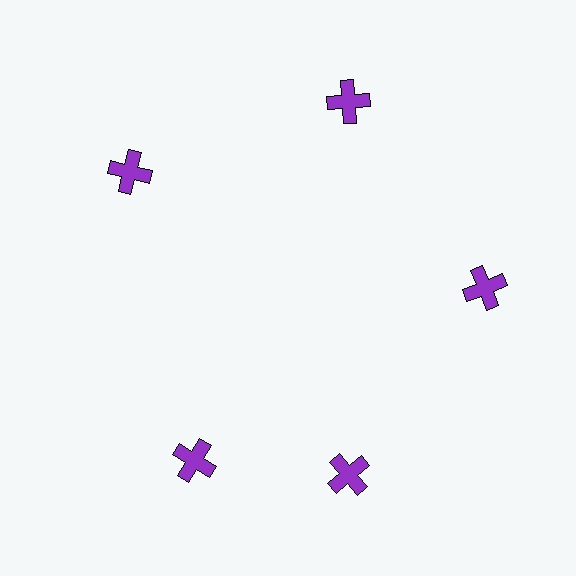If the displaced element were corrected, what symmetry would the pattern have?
It would have 5-fold rotational symmetry — the pattern would map onto itself every 72 degrees.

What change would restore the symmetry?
The symmetry would be restored by rotating it back into even spacing with its neighbors so that all 5 crosses sit at equal angles and equal distance from the center.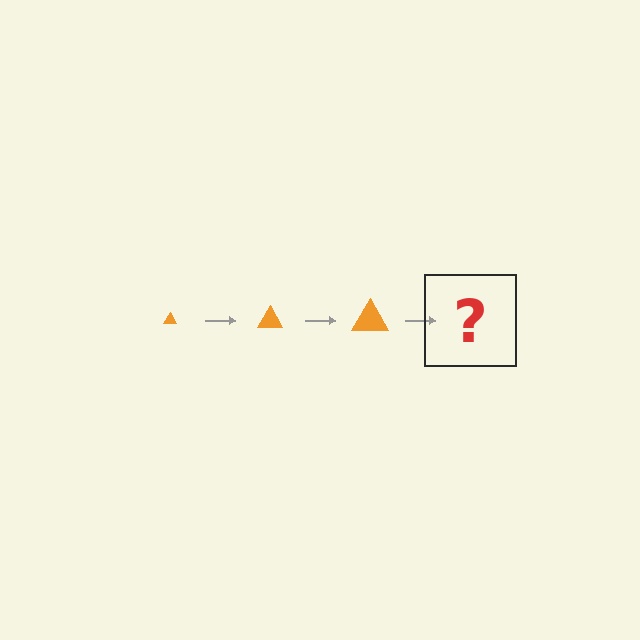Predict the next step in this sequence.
The next step is an orange triangle, larger than the previous one.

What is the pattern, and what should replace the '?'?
The pattern is that the triangle gets progressively larger each step. The '?' should be an orange triangle, larger than the previous one.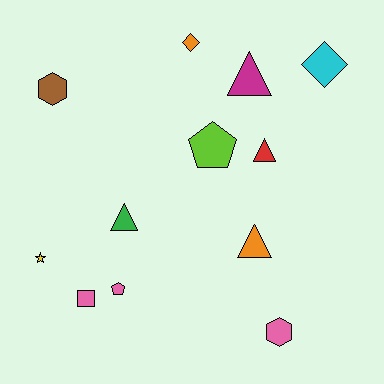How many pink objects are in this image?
There are 3 pink objects.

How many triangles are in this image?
There are 4 triangles.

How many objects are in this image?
There are 12 objects.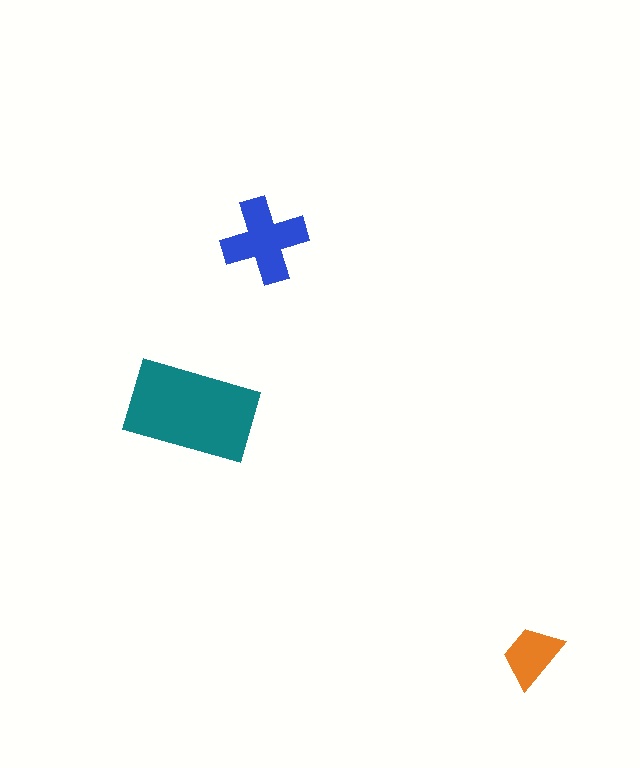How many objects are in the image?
There are 3 objects in the image.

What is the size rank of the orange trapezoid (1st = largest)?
3rd.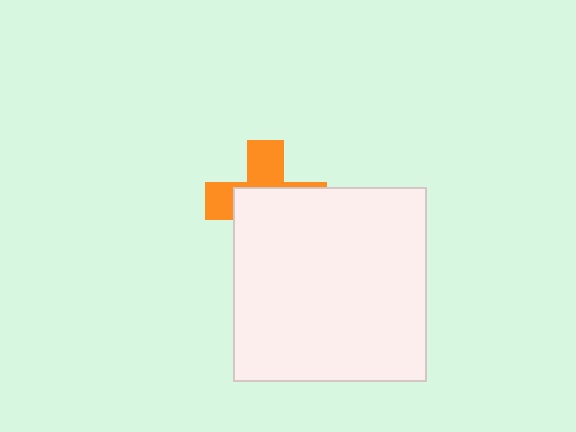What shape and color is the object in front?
The object in front is a white square.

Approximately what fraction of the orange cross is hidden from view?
Roughly 59% of the orange cross is hidden behind the white square.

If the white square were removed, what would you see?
You would see the complete orange cross.